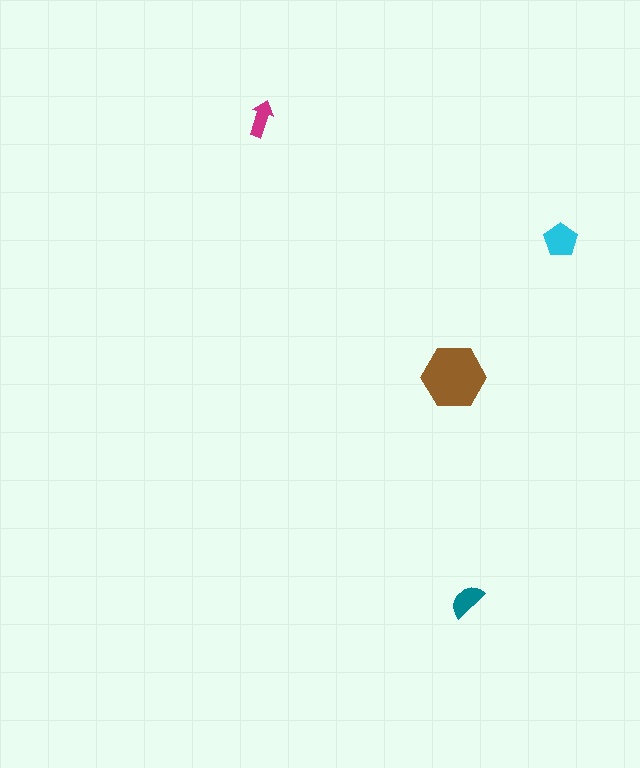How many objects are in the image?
There are 4 objects in the image.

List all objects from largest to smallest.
The brown hexagon, the cyan pentagon, the teal semicircle, the magenta arrow.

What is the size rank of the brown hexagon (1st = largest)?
1st.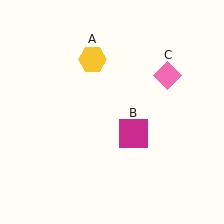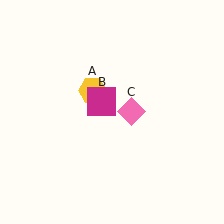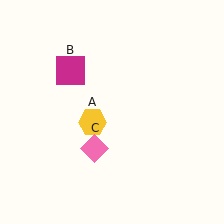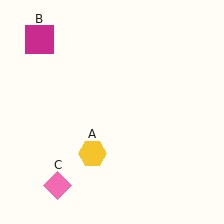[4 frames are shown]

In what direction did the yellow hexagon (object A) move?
The yellow hexagon (object A) moved down.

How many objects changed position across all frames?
3 objects changed position: yellow hexagon (object A), magenta square (object B), pink diamond (object C).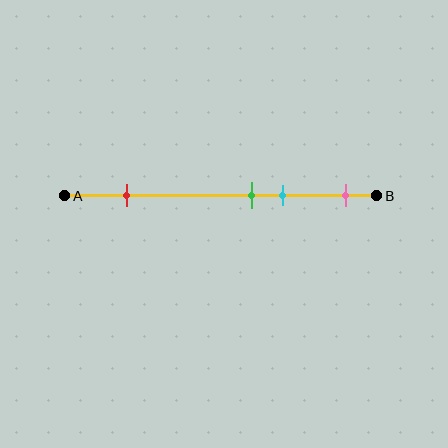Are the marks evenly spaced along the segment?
No, the marks are not evenly spaced.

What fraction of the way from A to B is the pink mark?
The pink mark is approximately 90% (0.9) of the way from A to B.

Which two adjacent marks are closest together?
The green and cyan marks are the closest adjacent pair.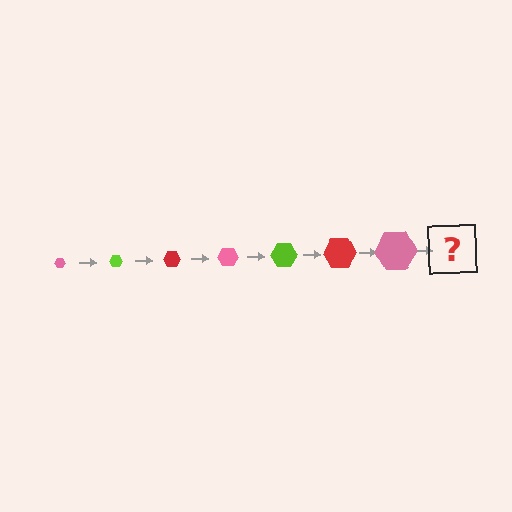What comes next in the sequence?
The next element should be a lime hexagon, larger than the previous one.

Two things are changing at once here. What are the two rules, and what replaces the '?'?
The two rules are that the hexagon grows larger each step and the color cycles through pink, lime, and red. The '?' should be a lime hexagon, larger than the previous one.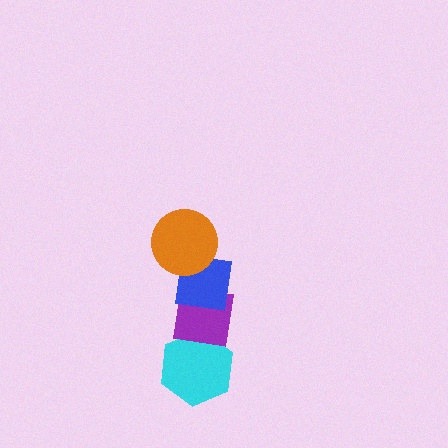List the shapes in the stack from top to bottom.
From top to bottom: the orange circle, the blue square, the purple square, the cyan hexagon.